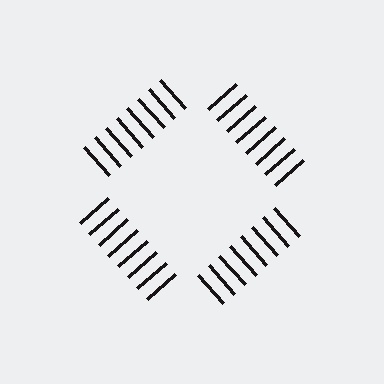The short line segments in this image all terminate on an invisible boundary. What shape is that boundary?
An illusory square — the line segments terminate on its edges but no continuous stroke is drawn.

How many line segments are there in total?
32 — 8 along each of the 4 edges.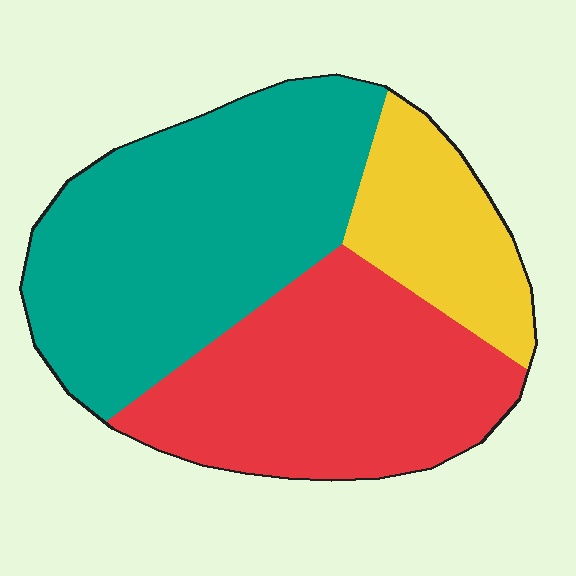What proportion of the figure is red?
Red covers 37% of the figure.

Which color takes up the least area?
Yellow, at roughly 15%.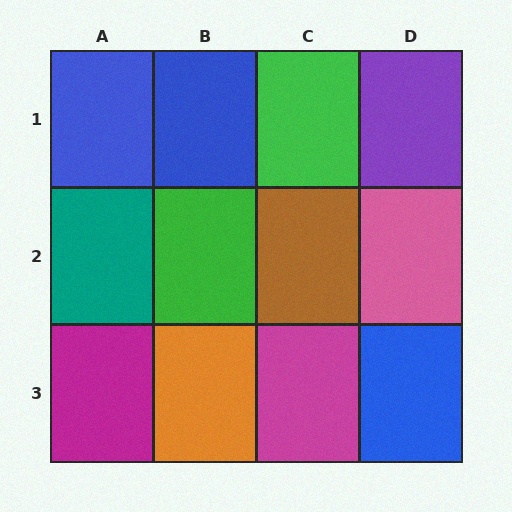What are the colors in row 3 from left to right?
Magenta, orange, magenta, blue.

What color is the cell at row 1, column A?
Blue.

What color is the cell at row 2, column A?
Teal.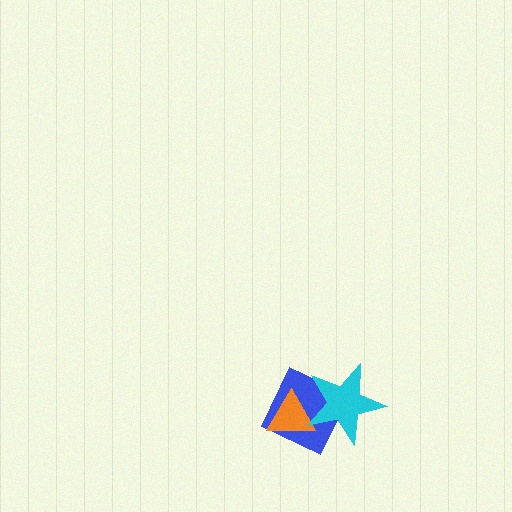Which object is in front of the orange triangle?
The cyan star is in front of the orange triangle.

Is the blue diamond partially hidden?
Yes, it is partially covered by another shape.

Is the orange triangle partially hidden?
Yes, it is partially covered by another shape.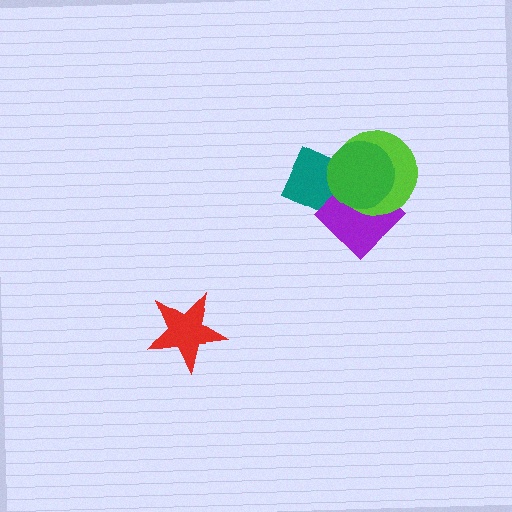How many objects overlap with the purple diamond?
3 objects overlap with the purple diamond.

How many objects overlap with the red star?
0 objects overlap with the red star.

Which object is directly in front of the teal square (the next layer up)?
The purple diamond is directly in front of the teal square.